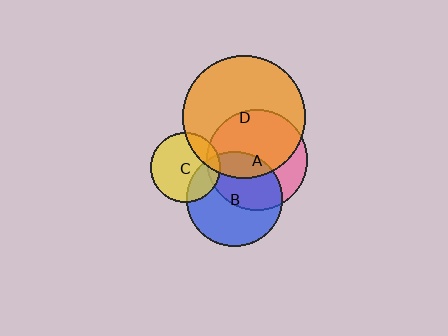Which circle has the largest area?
Circle D (orange).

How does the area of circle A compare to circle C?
Approximately 2.1 times.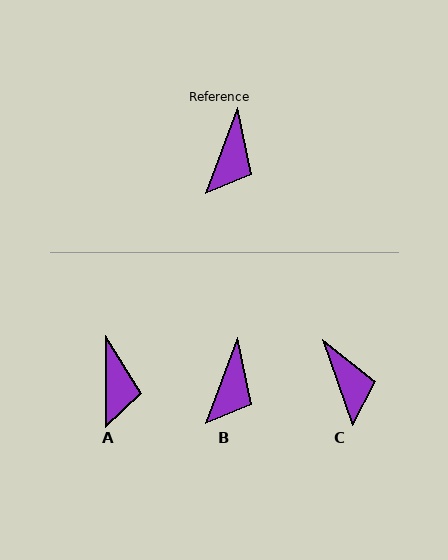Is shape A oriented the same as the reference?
No, it is off by about 20 degrees.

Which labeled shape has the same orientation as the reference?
B.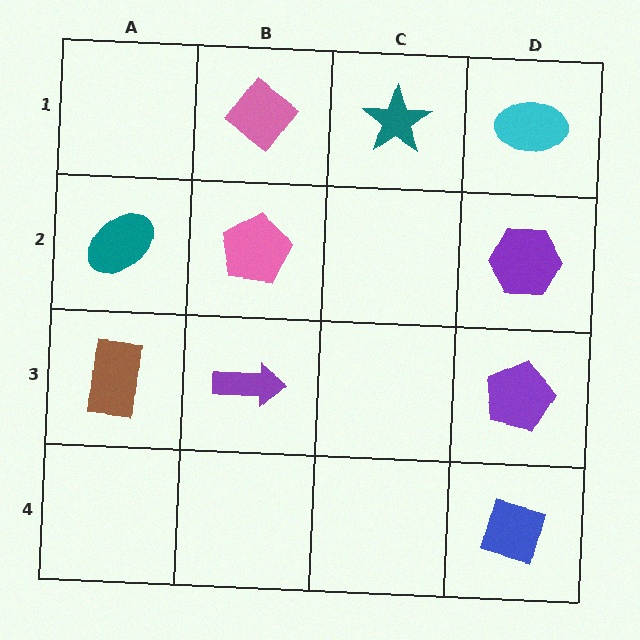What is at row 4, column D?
A blue diamond.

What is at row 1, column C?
A teal star.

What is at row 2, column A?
A teal ellipse.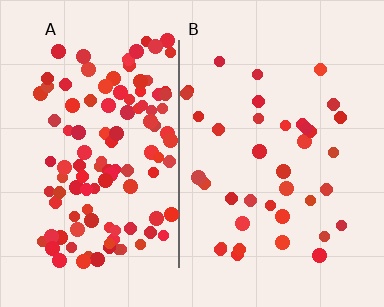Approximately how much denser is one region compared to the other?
Approximately 3.2× — region A over region B.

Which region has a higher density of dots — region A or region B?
A (the left).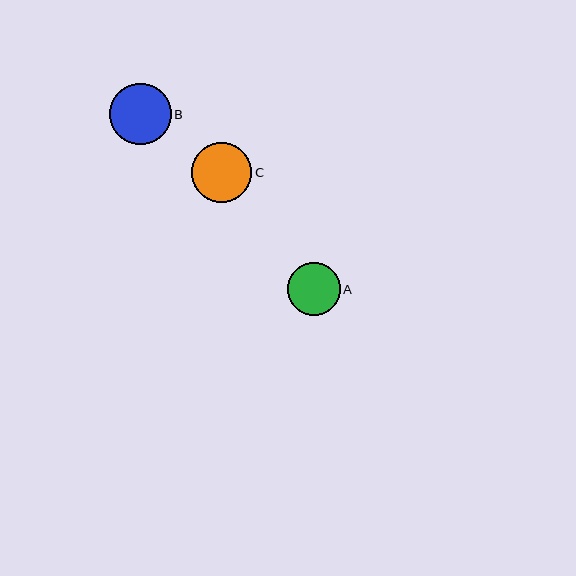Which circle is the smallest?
Circle A is the smallest with a size of approximately 53 pixels.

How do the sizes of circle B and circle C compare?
Circle B and circle C are approximately the same size.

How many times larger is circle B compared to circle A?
Circle B is approximately 1.2 times the size of circle A.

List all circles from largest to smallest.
From largest to smallest: B, C, A.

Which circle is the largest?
Circle B is the largest with a size of approximately 62 pixels.